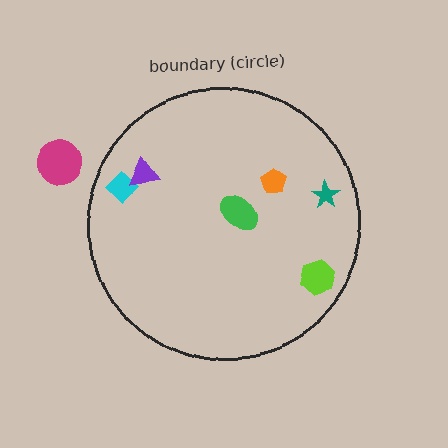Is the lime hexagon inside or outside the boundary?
Inside.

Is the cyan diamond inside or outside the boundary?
Inside.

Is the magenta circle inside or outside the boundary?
Outside.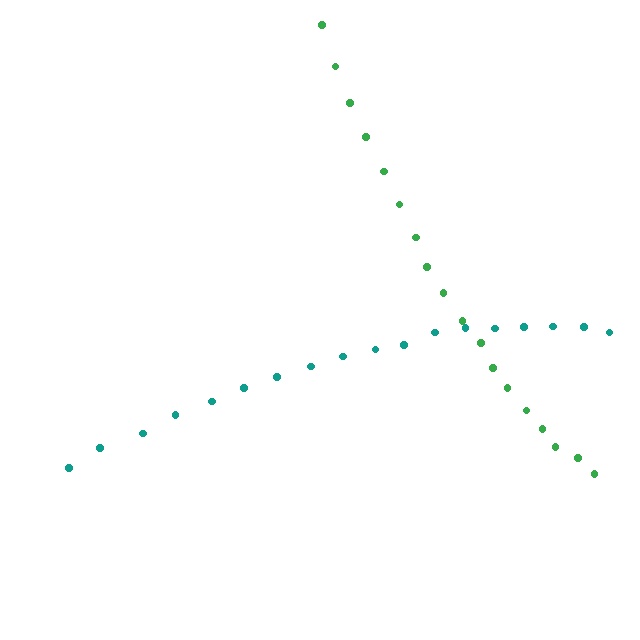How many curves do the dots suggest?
There are 2 distinct paths.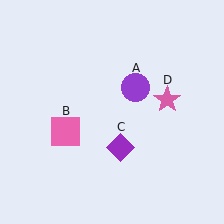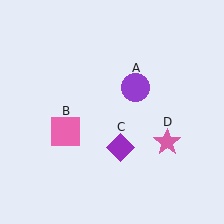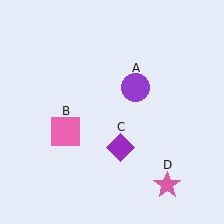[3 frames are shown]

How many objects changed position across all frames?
1 object changed position: pink star (object D).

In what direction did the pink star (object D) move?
The pink star (object D) moved down.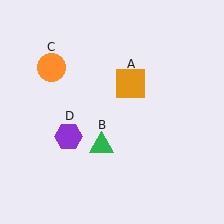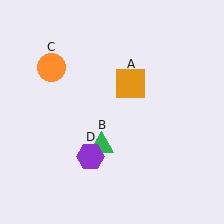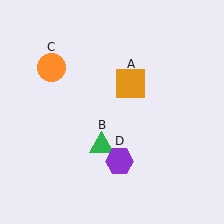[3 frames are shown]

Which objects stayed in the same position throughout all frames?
Orange square (object A) and green triangle (object B) and orange circle (object C) remained stationary.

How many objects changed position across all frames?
1 object changed position: purple hexagon (object D).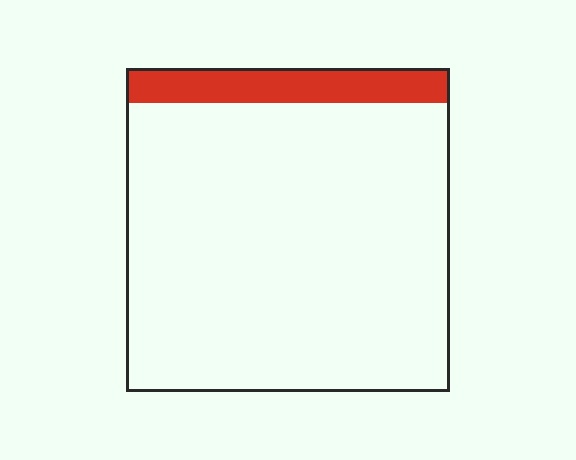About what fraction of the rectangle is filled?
About one tenth (1/10).